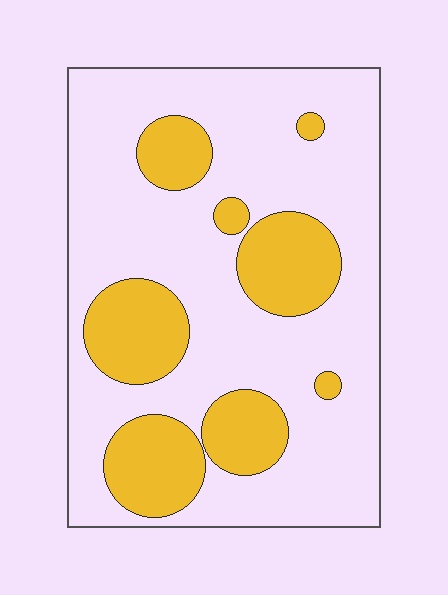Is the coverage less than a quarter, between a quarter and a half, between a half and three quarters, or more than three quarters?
Between a quarter and a half.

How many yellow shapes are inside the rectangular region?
8.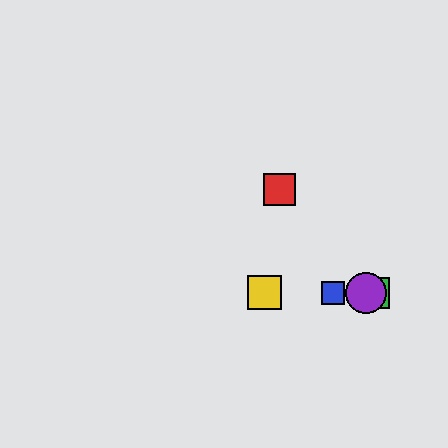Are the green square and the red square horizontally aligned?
No, the green square is at y≈293 and the red square is at y≈190.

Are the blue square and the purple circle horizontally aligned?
Yes, both are at y≈293.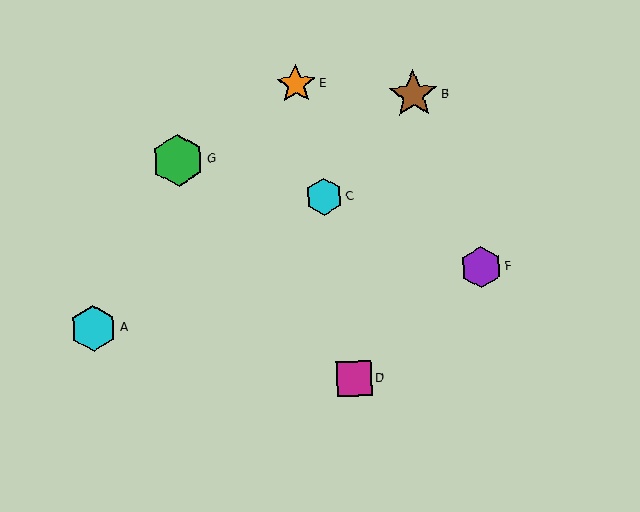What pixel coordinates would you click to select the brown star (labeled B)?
Click at (413, 95) to select the brown star B.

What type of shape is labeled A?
Shape A is a cyan hexagon.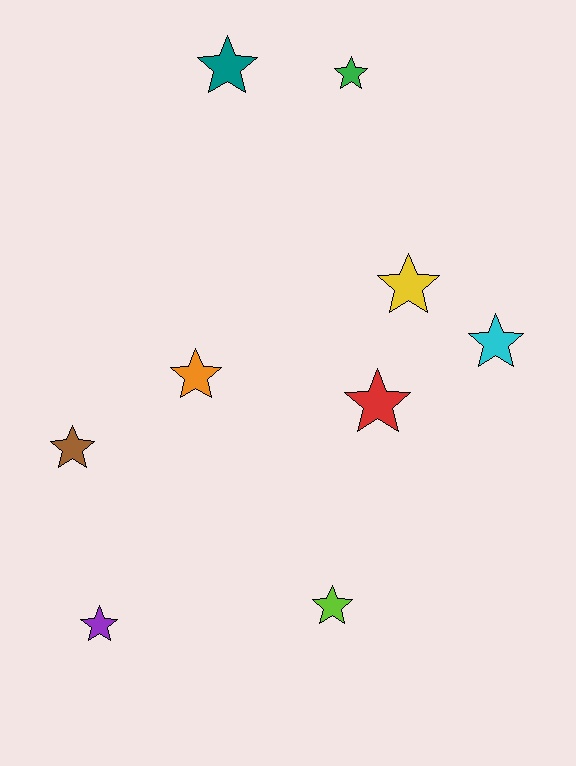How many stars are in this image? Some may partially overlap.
There are 9 stars.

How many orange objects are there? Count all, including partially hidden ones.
There is 1 orange object.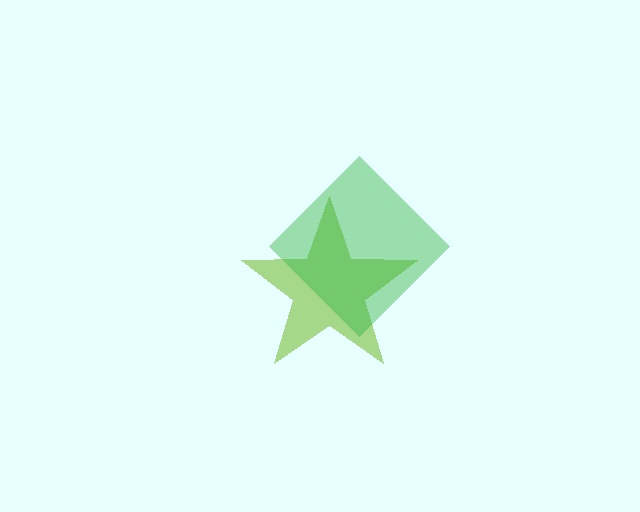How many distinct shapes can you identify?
There are 2 distinct shapes: a lime star, a green diamond.